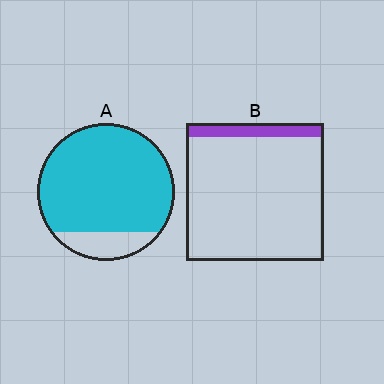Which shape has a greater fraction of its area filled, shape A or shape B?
Shape A.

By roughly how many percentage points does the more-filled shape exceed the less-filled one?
By roughly 75 percentage points (A over B).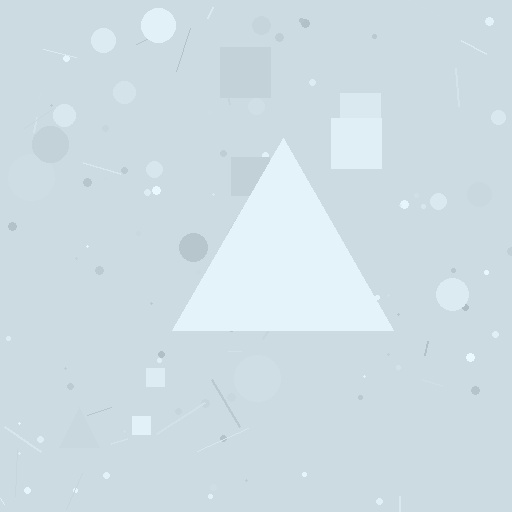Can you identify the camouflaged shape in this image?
The camouflaged shape is a triangle.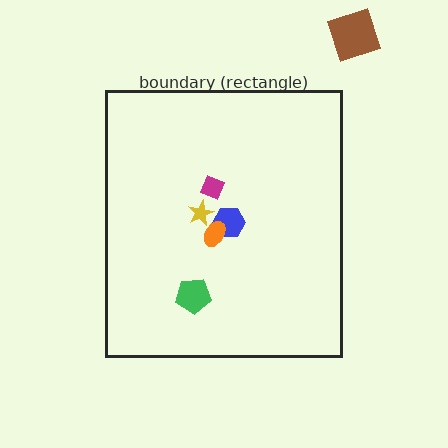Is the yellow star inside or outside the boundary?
Inside.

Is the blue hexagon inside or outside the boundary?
Inside.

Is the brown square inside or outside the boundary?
Outside.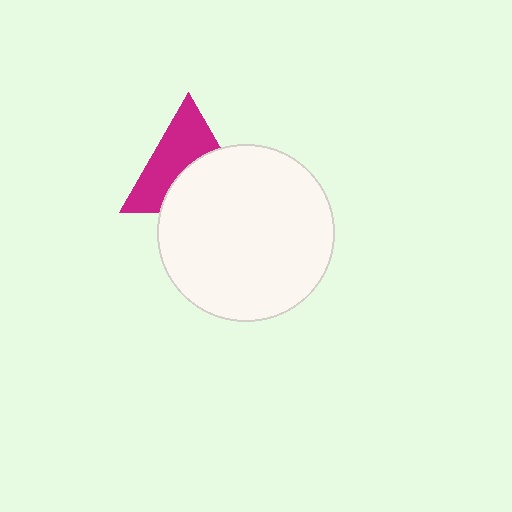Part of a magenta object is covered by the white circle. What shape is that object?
It is a triangle.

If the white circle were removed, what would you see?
You would see the complete magenta triangle.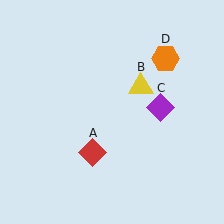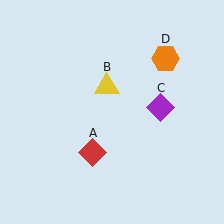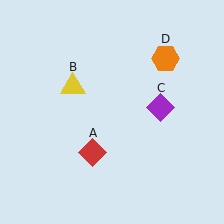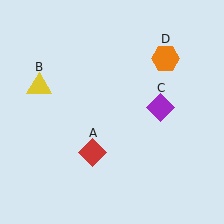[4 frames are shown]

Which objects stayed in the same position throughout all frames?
Red diamond (object A) and purple diamond (object C) and orange hexagon (object D) remained stationary.